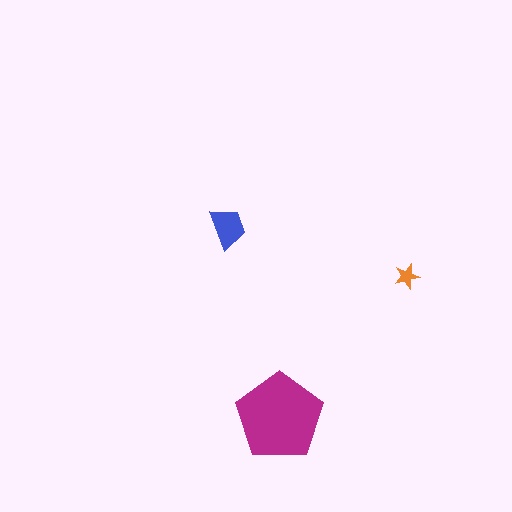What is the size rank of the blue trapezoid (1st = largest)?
2nd.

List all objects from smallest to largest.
The orange star, the blue trapezoid, the magenta pentagon.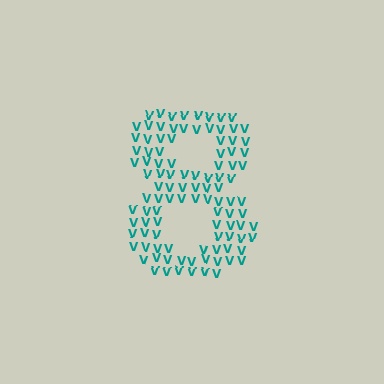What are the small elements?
The small elements are letter V's.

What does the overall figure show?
The overall figure shows the digit 8.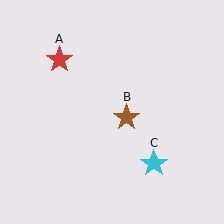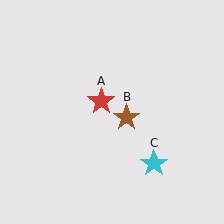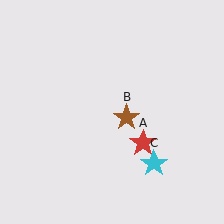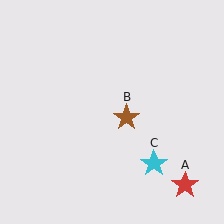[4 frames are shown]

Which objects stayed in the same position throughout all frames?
Brown star (object B) and cyan star (object C) remained stationary.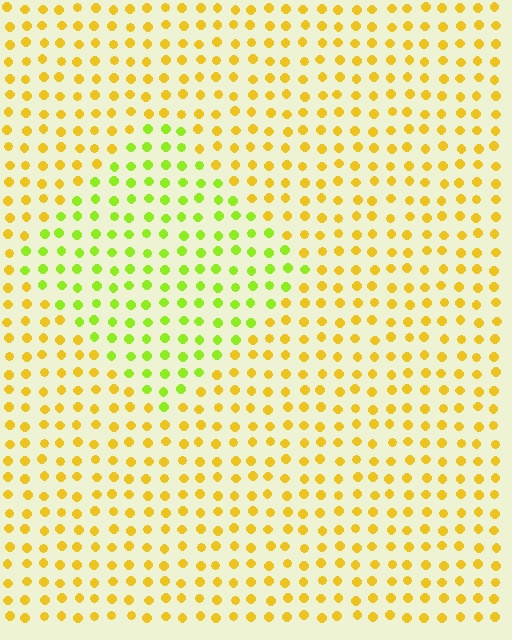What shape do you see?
I see a diamond.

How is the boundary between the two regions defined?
The boundary is defined purely by a slight shift in hue (about 41 degrees). Spacing, size, and orientation are identical on both sides.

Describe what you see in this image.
The image is filled with small yellow elements in a uniform arrangement. A diamond-shaped region is visible where the elements are tinted to a slightly different hue, forming a subtle color boundary.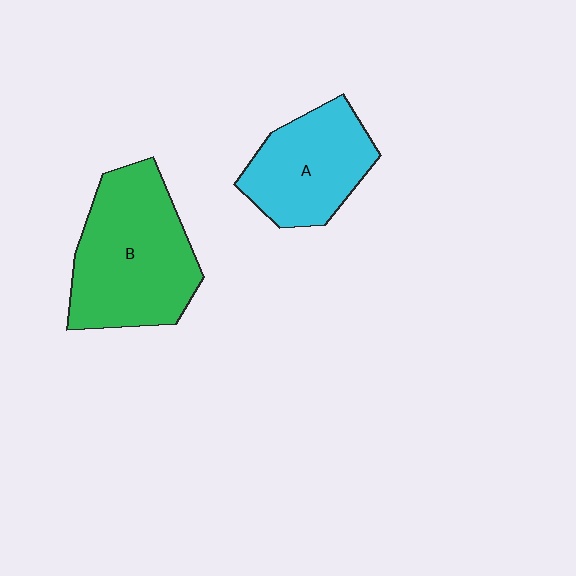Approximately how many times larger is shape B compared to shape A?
Approximately 1.4 times.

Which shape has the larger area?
Shape B (green).